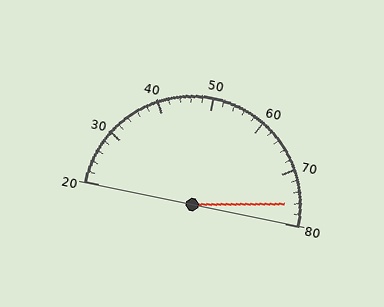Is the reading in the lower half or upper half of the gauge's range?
The reading is in the upper half of the range (20 to 80).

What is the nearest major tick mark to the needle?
The nearest major tick mark is 80.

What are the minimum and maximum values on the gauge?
The gauge ranges from 20 to 80.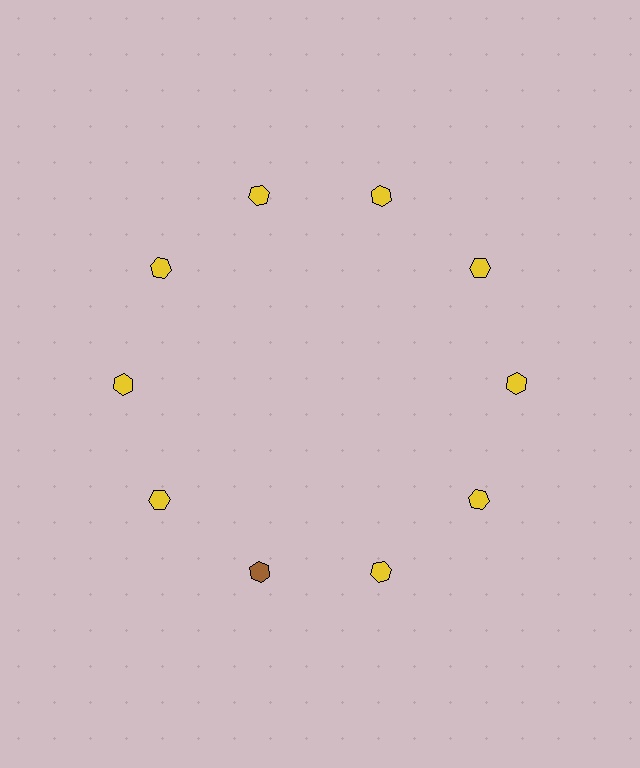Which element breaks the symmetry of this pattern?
The brown hexagon at roughly the 7 o'clock position breaks the symmetry. All other shapes are yellow hexagons.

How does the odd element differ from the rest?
It has a different color: brown instead of yellow.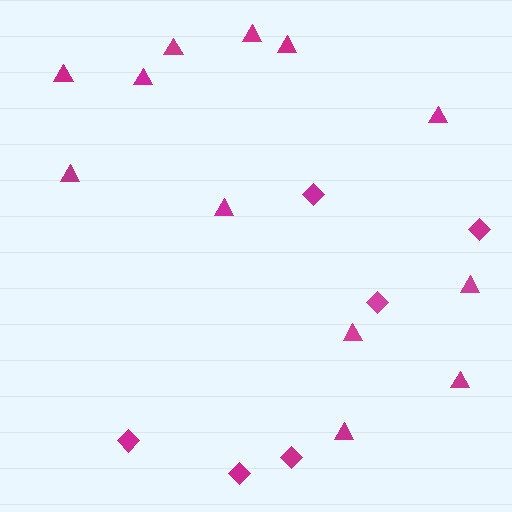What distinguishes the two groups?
There are 2 groups: one group of triangles (12) and one group of diamonds (6).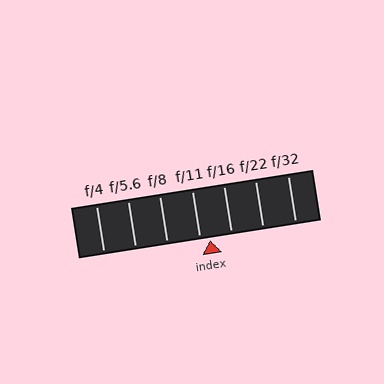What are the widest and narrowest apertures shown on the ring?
The widest aperture shown is f/4 and the narrowest is f/32.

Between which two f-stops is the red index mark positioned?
The index mark is between f/11 and f/16.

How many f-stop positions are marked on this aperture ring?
There are 7 f-stop positions marked.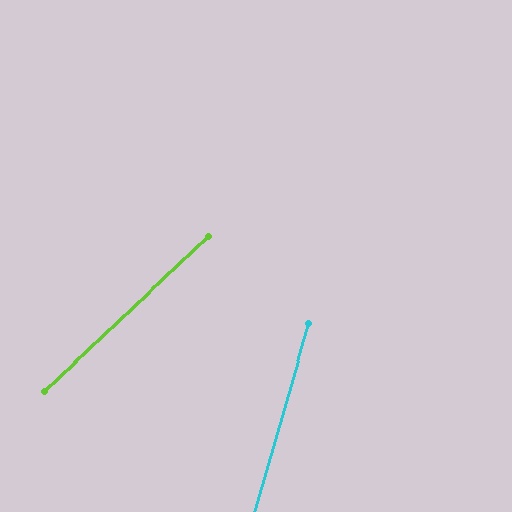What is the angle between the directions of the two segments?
Approximately 31 degrees.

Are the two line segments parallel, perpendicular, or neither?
Neither parallel nor perpendicular — they differ by about 31°.